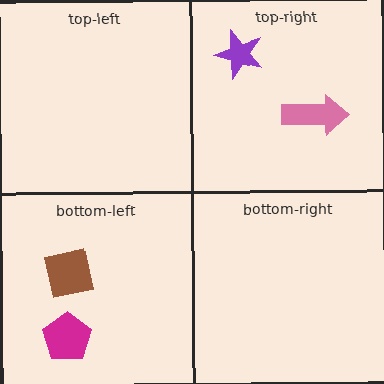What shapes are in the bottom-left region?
The magenta pentagon, the brown square.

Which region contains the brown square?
The bottom-left region.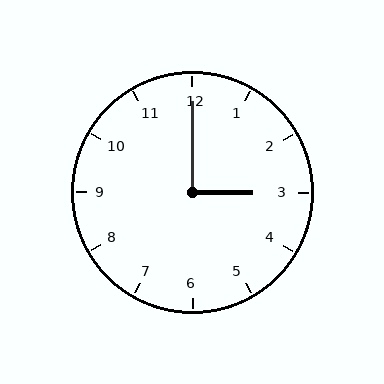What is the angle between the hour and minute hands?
Approximately 90 degrees.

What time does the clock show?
3:00.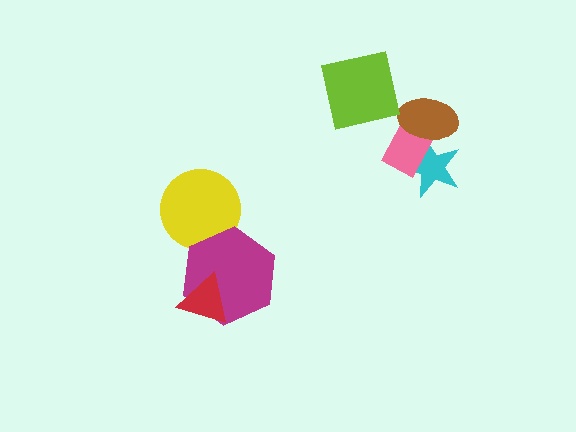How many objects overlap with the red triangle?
1 object overlaps with the red triangle.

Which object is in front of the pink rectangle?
The brown ellipse is in front of the pink rectangle.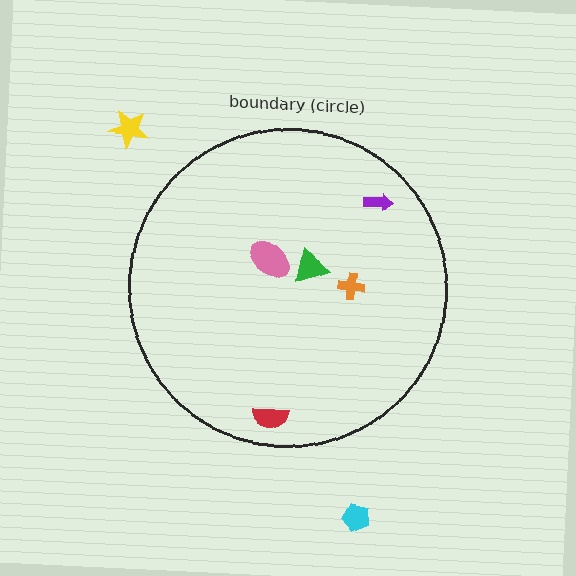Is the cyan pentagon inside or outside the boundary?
Outside.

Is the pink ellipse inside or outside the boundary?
Inside.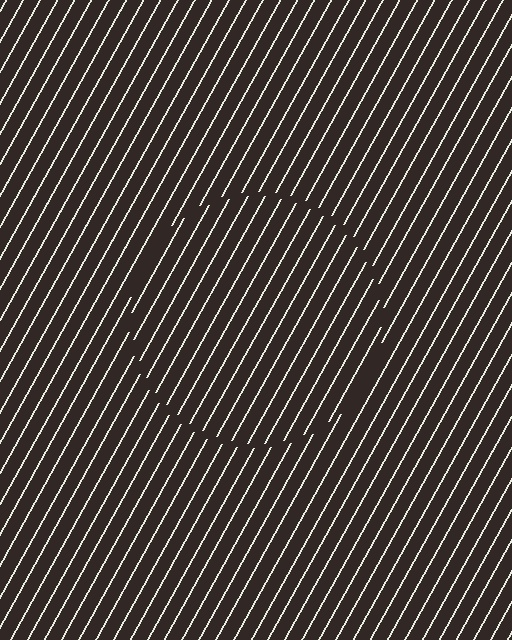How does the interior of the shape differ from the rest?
The interior of the shape contains the same grating, shifted by half a period — the contour is defined by the phase discontinuity where line-ends from the inner and outer gratings abut.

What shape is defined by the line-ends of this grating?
An illusory circle. The interior of the shape contains the same grating, shifted by half a period — the contour is defined by the phase discontinuity where line-ends from the inner and outer gratings abut.